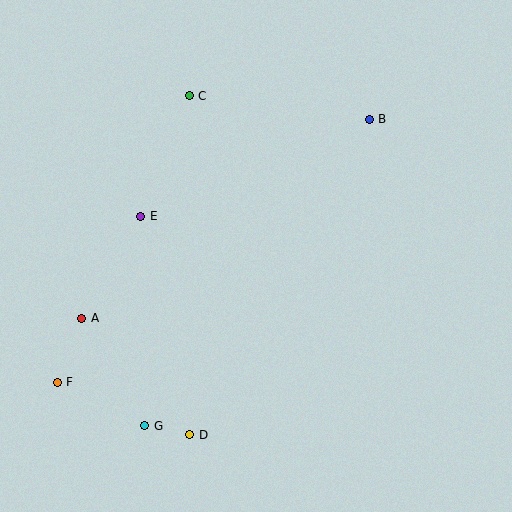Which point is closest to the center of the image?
Point E at (141, 216) is closest to the center.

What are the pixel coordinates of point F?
Point F is at (57, 382).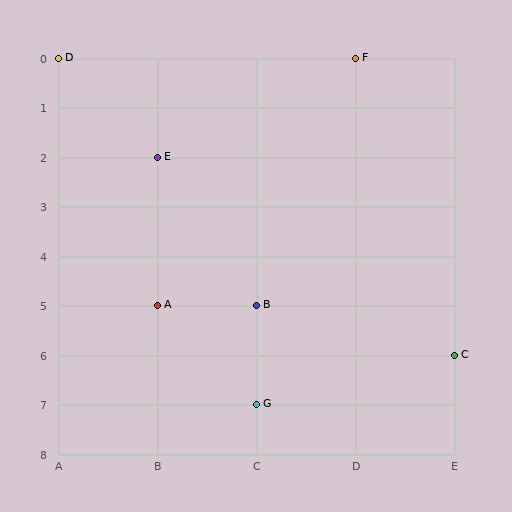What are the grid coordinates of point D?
Point D is at grid coordinates (A, 0).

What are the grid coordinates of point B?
Point B is at grid coordinates (C, 5).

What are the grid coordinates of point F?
Point F is at grid coordinates (D, 0).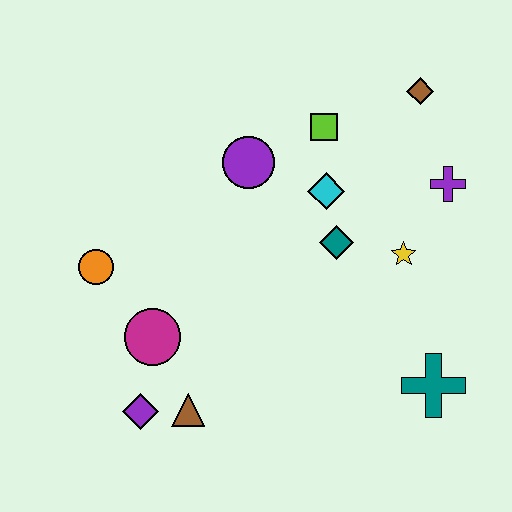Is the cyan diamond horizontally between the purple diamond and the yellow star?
Yes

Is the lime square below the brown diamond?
Yes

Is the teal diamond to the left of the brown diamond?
Yes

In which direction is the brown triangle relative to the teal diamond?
The brown triangle is below the teal diamond.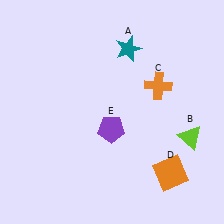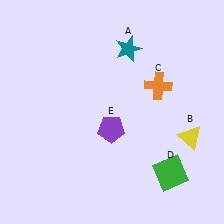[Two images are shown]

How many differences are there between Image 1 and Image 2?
There are 2 differences between the two images.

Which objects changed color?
B changed from lime to yellow. D changed from orange to green.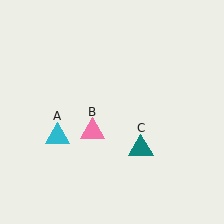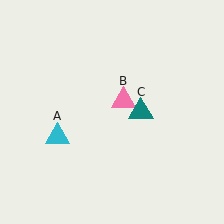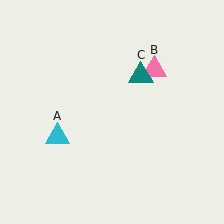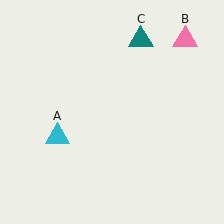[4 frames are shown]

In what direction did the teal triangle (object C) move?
The teal triangle (object C) moved up.